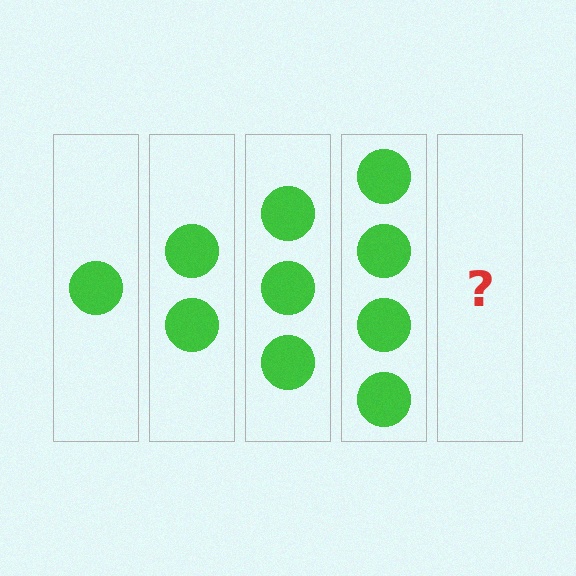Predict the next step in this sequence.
The next step is 5 circles.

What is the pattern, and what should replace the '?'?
The pattern is that each step adds one more circle. The '?' should be 5 circles.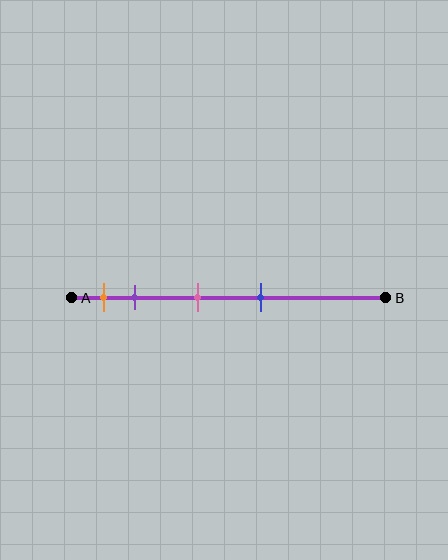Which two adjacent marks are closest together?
The orange and purple marks are the closest adjacent pair.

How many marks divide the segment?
There are 4 marks dividing the segment.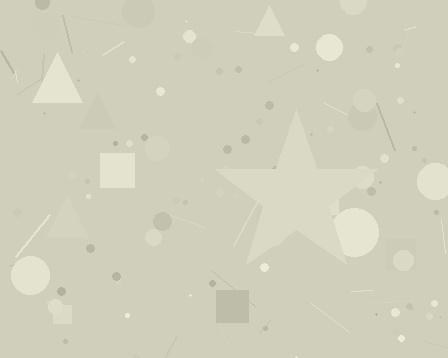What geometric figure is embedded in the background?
A star is embedded in the background.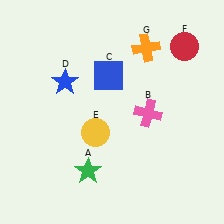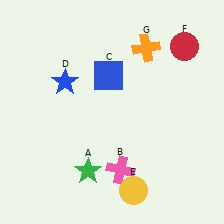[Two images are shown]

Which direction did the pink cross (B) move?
The pink cross (B) moved down.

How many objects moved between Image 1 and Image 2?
2 objects moved between the two images.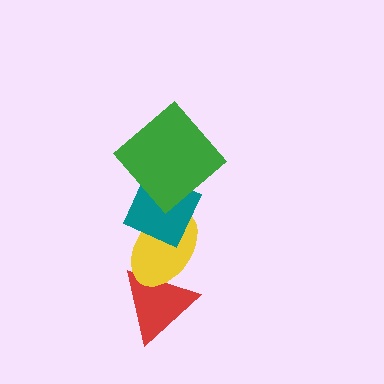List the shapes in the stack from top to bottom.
From top to bottom: the green diamond, the teal diamond, the yellow ellipse, the red triangle.